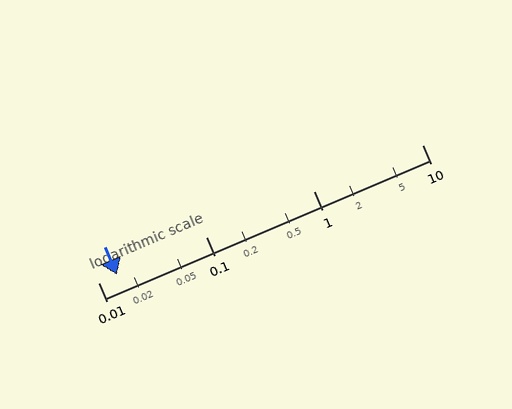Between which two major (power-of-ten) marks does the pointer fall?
The pointer is between 0.01 and 0.1.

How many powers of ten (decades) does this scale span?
The scale spans 3 decades, from 0.01 to 10.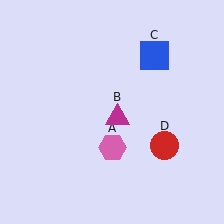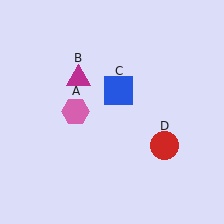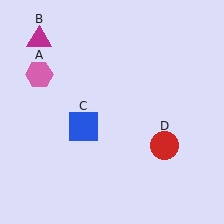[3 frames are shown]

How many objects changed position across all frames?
3 objects changed position: pink hexagon (object A), magenta triangle (object B), blue square (object C).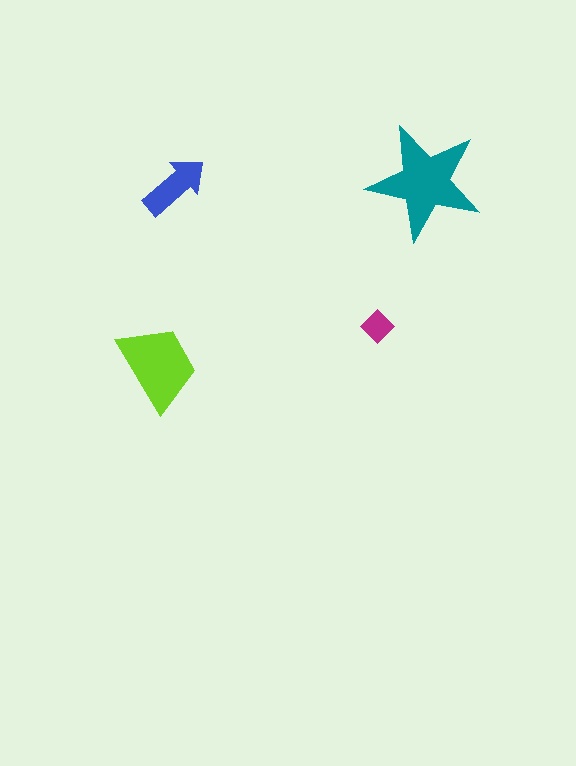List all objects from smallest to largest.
The magenta diamond, the blue arrow, the lime trapezoid, the teal star.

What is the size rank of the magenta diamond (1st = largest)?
4th.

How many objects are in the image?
There are 4 objects in the image.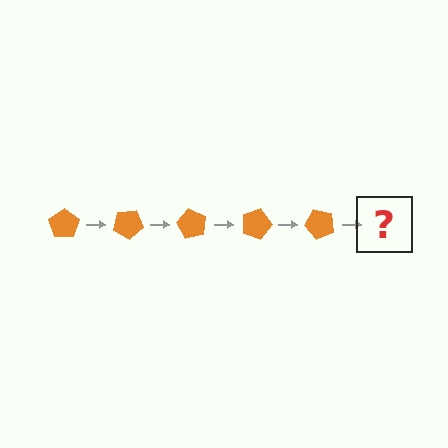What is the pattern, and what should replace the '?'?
The pattern is that the pentagon rotates 30 degrees each step. The '?' should be an orange pentagon rotated 150 degrees.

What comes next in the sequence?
The next element should be an orange pentagon rotated 150 degrees.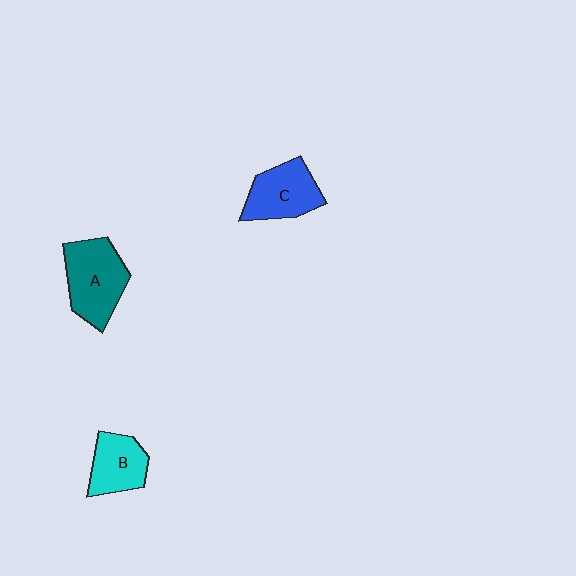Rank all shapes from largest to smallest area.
From largest to smallest: A (teal), C (blue), B (cyan).